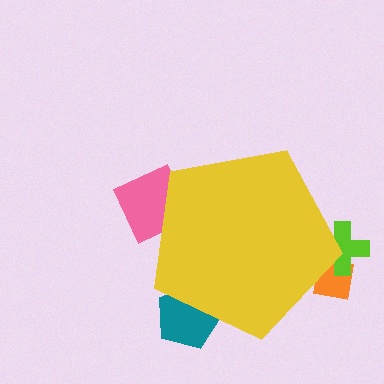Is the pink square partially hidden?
Yes, the pink square is partially hidden behind the yellow pentagon.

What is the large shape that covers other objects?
A yellow pentagon.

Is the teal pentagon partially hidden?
Yes, the teal pentagon is partially hidden behind the yellow pentagon.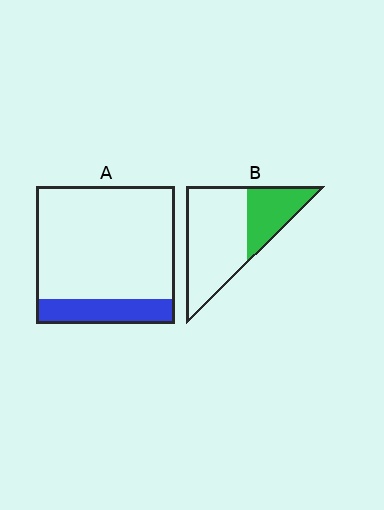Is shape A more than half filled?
No.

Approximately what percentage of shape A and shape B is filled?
A is approximately 20% and B is approximately 30%.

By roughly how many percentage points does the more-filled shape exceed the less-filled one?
By roughly 15 percentage points (B over A).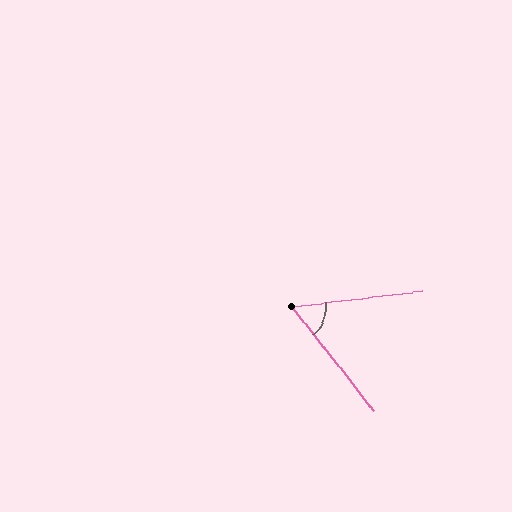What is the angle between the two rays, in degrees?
Approximately 59 degrees.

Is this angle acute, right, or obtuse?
It is acute.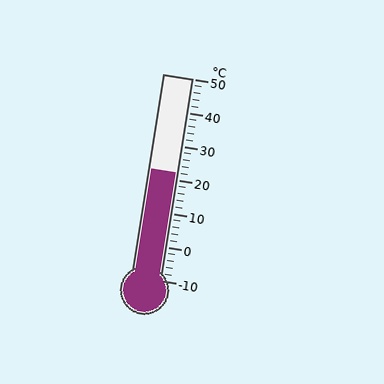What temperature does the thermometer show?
The thermometer shows approximately 22°C.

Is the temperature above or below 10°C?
The temperature is above 10°C.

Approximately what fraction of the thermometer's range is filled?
The thermometer is filled to approximately 55% of its range.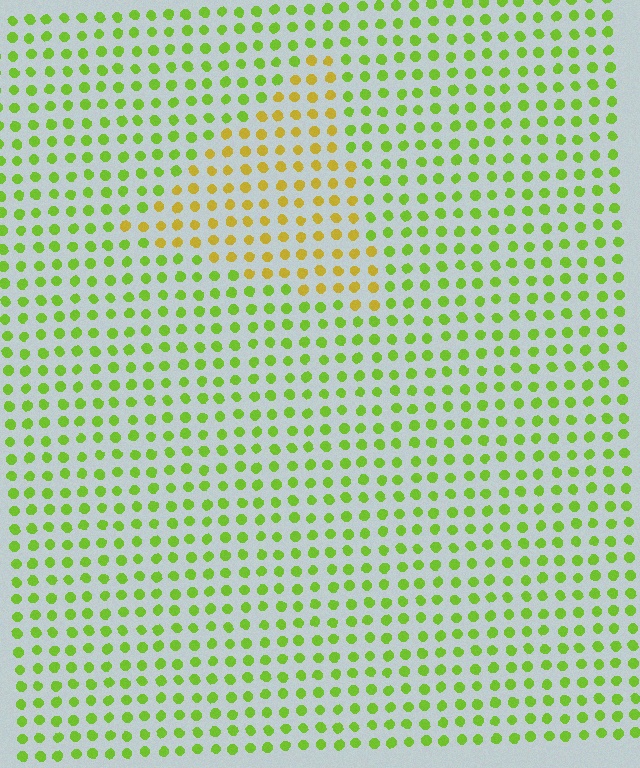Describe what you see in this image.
The image is filled with small lime elements in a uniform arrangement. A triangle-shaped region is visible where the elements are tinted to a slightly different hue, forming a subtle color boundary.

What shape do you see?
I see a triangle.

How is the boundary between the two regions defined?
The boundary is defined purely by a slight shift in hue (about 42 degrees). Spacing, size, and orientation are identical on both sides.